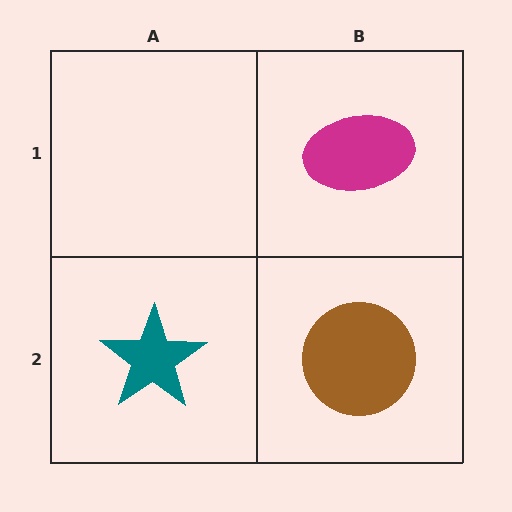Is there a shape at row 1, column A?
No, that cell is empty.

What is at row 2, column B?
A brown circle.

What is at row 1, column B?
A magenta ellipse.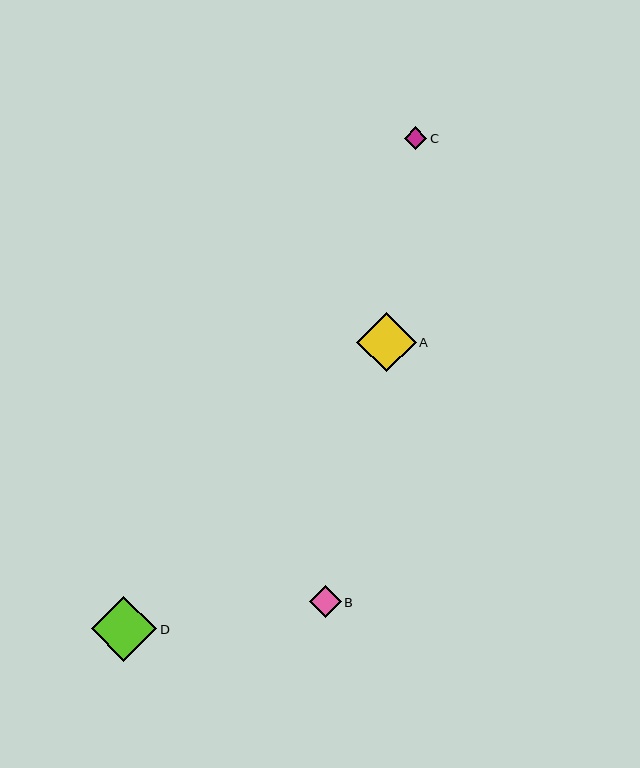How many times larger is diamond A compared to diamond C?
Diamond A is approximately 2.7 times the size of diamond C.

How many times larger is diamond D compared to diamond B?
Diamond D is approximately 2.1 times the size of diamond B.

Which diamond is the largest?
Diamond D is the largest with a size of approximately 65 pixels.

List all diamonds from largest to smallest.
From largest to smallest: D, A, B, C.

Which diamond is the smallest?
Diamond C is the smallest with a size of approximately 22 pixels.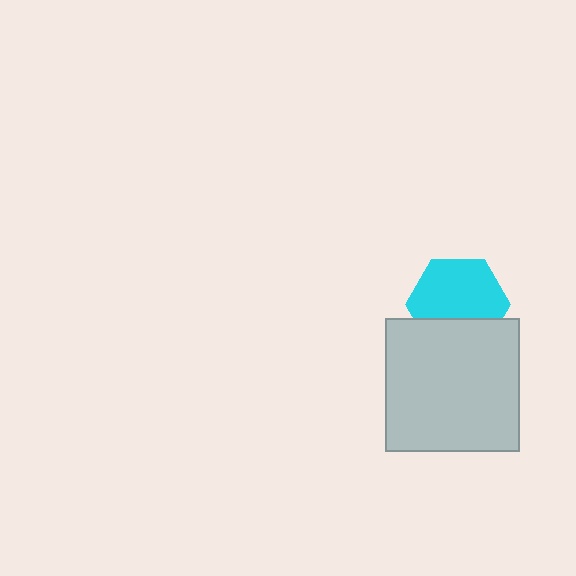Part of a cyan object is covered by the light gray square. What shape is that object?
It is a hexagon.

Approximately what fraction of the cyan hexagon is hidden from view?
Roughly 32% of the cyan hexagon is hidden behind the light gray square.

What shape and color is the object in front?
The object in front is a light gray square.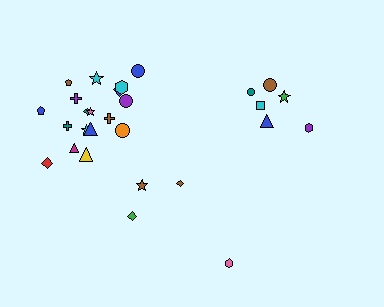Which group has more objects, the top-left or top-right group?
The top-left group.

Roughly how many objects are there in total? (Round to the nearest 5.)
Roughly 30 objects in total.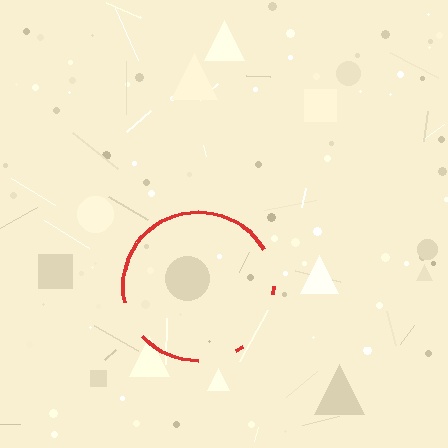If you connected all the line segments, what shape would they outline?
They would outline a circle.